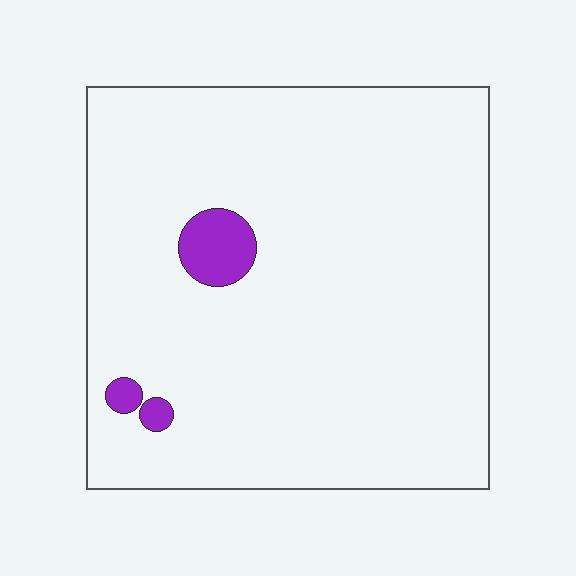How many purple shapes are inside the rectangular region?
3.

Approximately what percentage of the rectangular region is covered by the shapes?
Approximately 5%.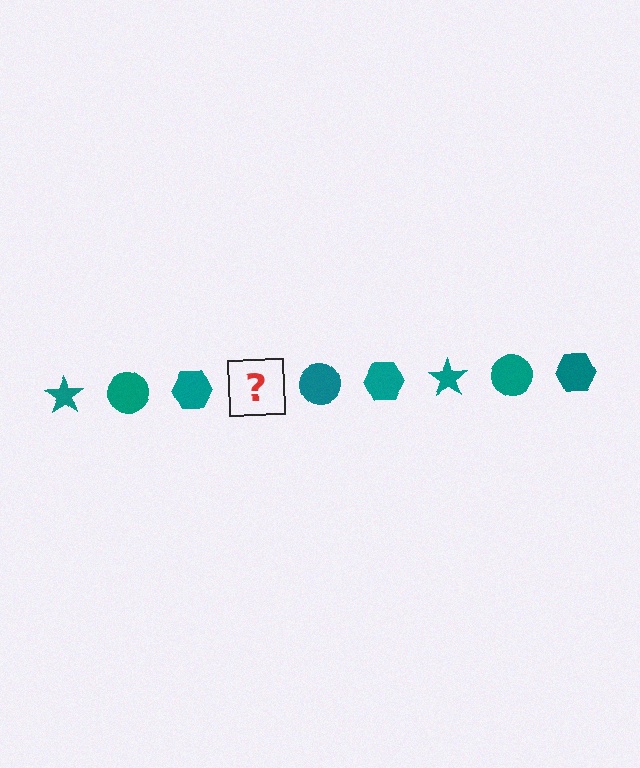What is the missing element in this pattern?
The missing element is a teal star.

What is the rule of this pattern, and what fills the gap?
The rule is that the pattern cycles through star, circle, hexagon shapes in teal. The gap should be filled with a teal star.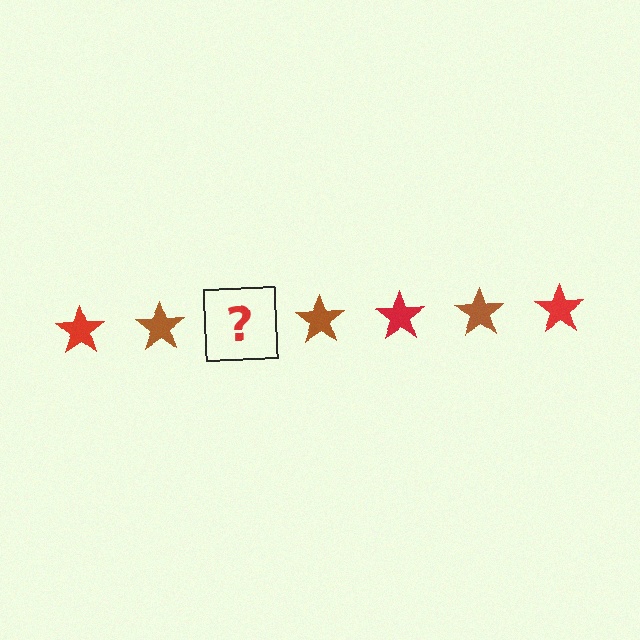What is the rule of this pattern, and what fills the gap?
The rule is that the pattern cycles through red, brown stars. The gap should be filled with a red star.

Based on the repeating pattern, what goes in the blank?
The blank should be a red star.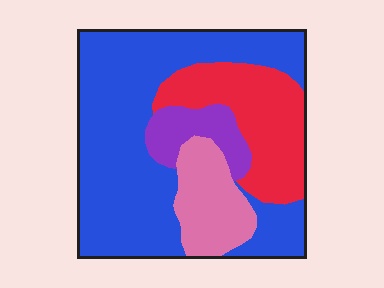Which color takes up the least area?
Purple, at roughly 10%.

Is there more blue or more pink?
Blue.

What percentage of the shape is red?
Red takes up less than a quarter of the shape.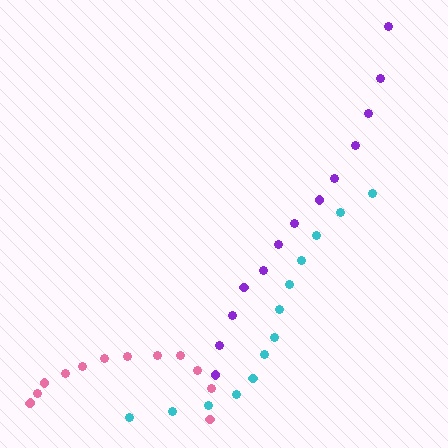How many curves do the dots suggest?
There are 3 distinct paths.